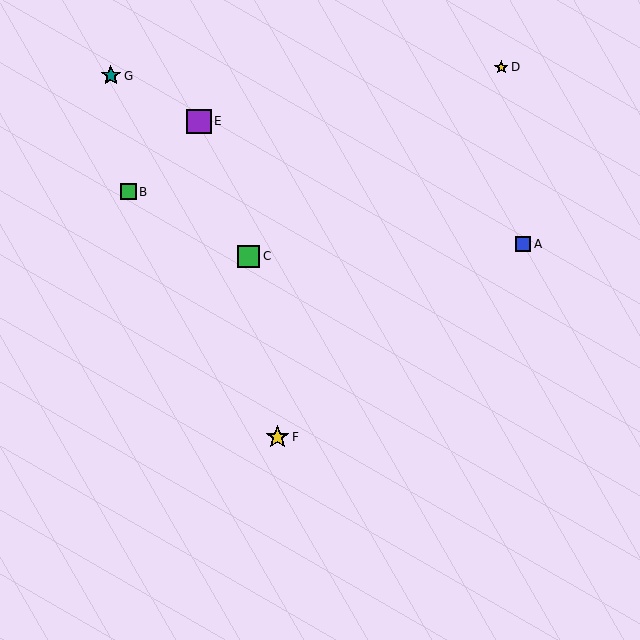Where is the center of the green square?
The center of the green square is at (249, 256).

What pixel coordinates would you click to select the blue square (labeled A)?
Click at (523, 244) to select the blue square A.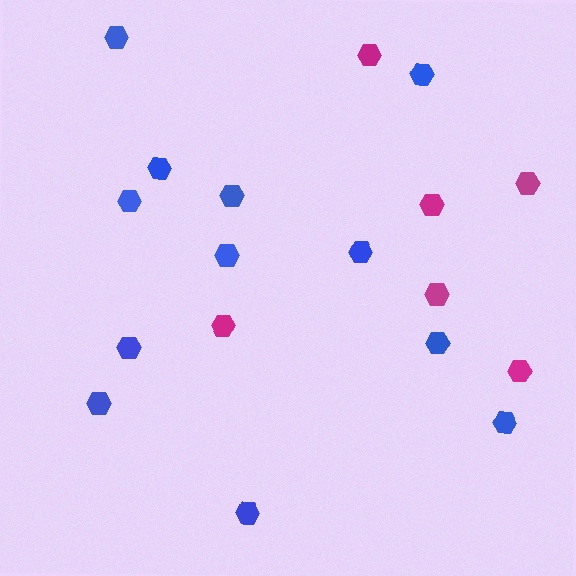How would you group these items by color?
There are 2 groups: one group of magenta hexagons (6) and one group of blue hexagons (12).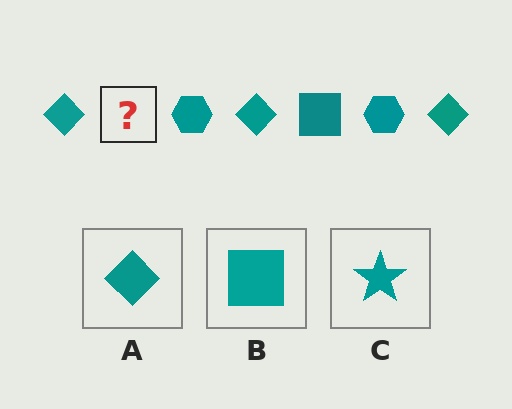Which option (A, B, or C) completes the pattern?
B.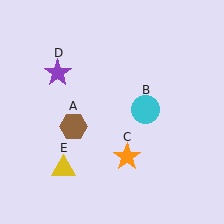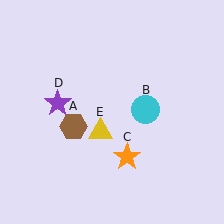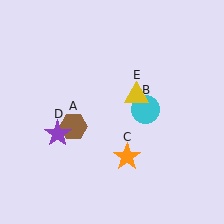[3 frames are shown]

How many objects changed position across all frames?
2 objects changed position: purple star (object D), yellow triangle (object E).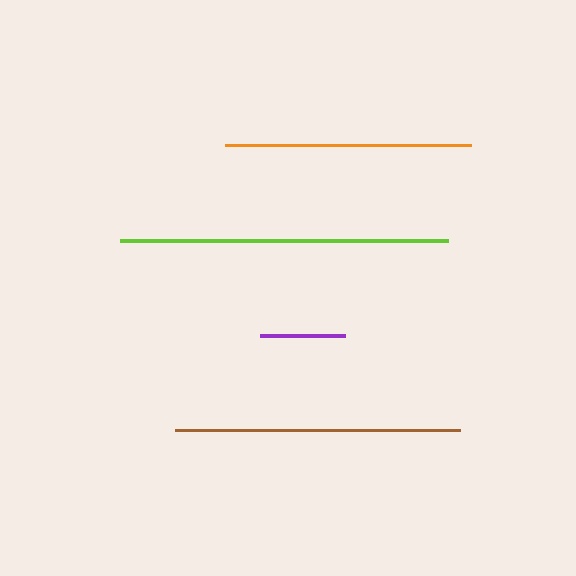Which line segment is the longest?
The lime line is the longest at approximately 328 pixels.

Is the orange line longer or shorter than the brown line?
The brown line is longer than the orange line.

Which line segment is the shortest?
The purple line is the shortest at approximately 85 pixels.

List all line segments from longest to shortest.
From longest to shortest: lime, brown, orange, purple.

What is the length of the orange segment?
The orange segment is approximately 247 pixels long.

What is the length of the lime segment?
The lime segment is approximately 328 pixels long.